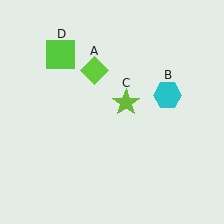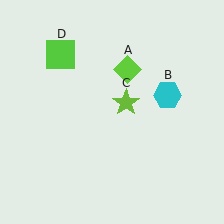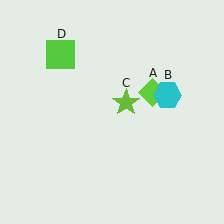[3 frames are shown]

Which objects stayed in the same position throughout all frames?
Cyan hexagon (object B) and lime star (object C) and lime square (object D) remained stationary.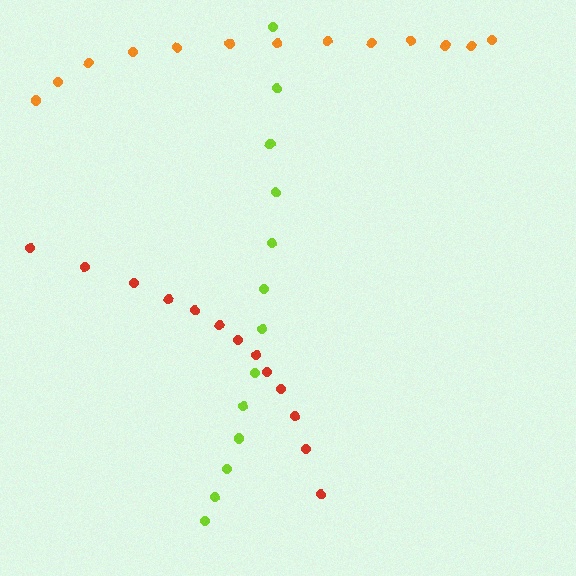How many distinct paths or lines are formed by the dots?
There are 3 distinct paths.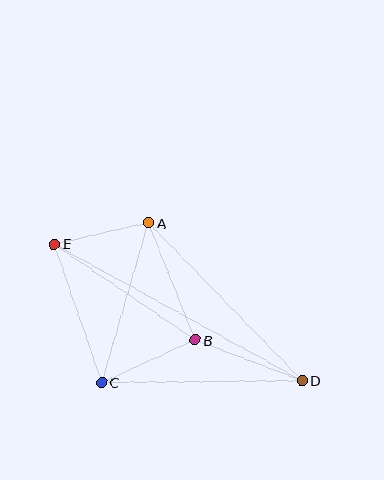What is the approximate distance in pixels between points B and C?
The distance between B and C is approximately 103 pixels.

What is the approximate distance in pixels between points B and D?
The distance between B and D is approximately 114 pixels.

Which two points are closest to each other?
Points A and E are closest to each other.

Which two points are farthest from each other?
Points D and E are farthest from each other.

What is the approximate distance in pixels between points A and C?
The distance between A and C is approximately 166 pixels.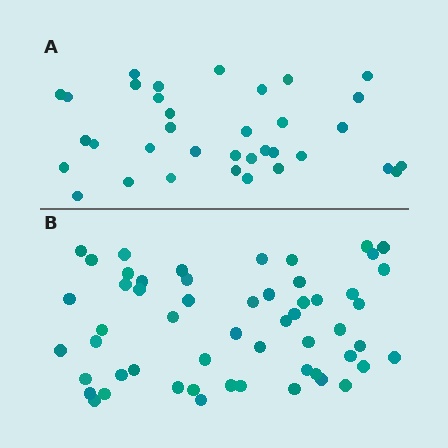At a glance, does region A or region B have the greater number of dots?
Region B (the bottom region) has more dots.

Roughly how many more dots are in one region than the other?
Region B has approximately 20 more dots than region A.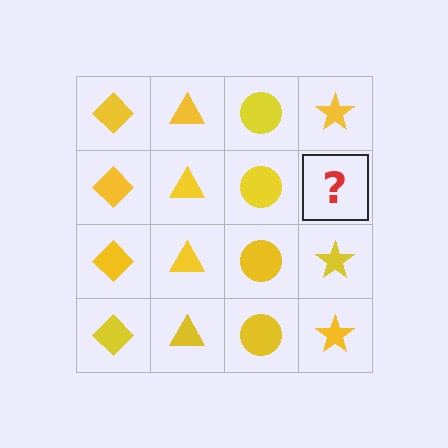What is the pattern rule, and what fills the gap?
The rule is that each column has a consistent shape. The gap should be filled with a yellow star.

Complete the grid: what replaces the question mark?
The question mark should be replaced with a yellow star.